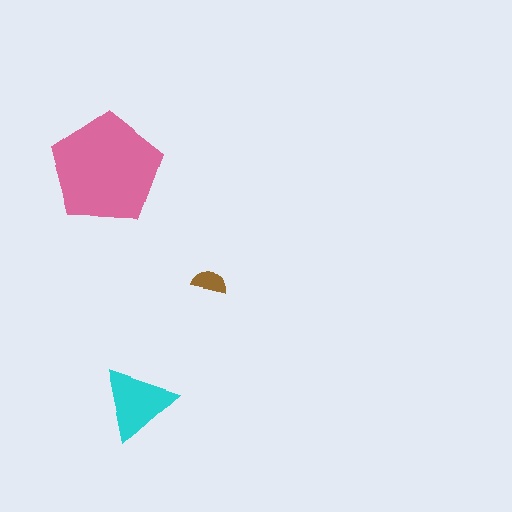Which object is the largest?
The pink pentagon.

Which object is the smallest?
The brown semicircle.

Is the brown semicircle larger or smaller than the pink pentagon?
Smaller.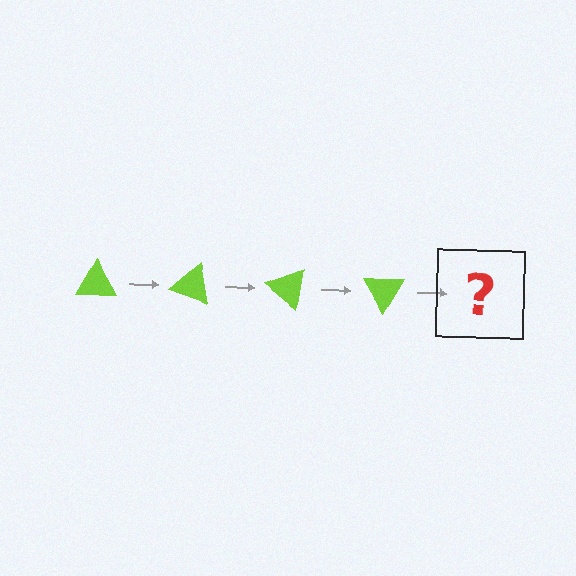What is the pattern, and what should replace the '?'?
The pattern is that the triangle rotates 20 degrees each step. The '?' should be a lime triangle rotated 80 degrees.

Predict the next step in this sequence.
The next step is a lime triangle rotated 80 degrees.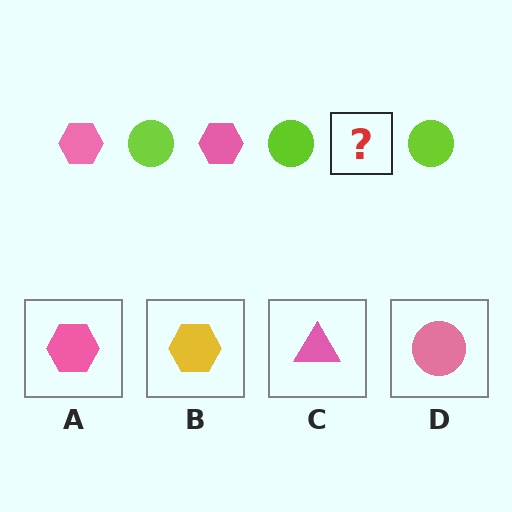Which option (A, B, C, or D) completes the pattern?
A.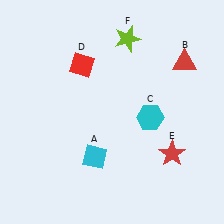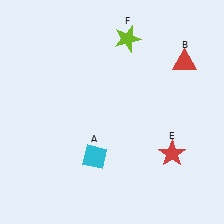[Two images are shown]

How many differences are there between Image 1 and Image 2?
There are 2 differences between the two images.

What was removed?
The red diamond (D), the cyan hexagon (C) were removed in Image 2.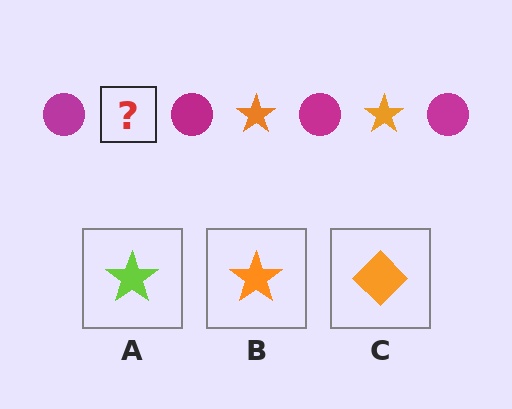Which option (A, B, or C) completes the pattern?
B.